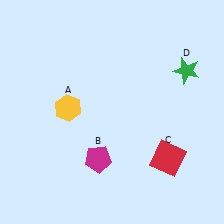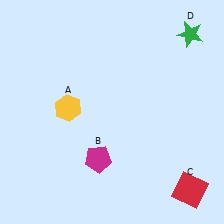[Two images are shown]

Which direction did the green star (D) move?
The green star (D) moved up.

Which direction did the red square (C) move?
The red square (C) moved down.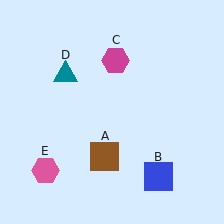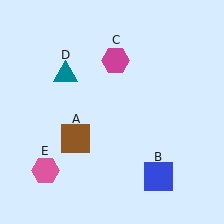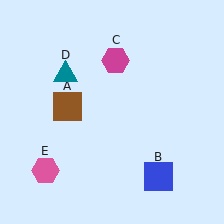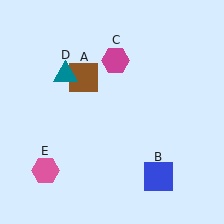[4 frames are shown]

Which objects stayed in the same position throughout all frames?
Blue square (object B) and magenta hexagon (object C) and teal triangle (object D) and pink hexagon (object E) remained stationary.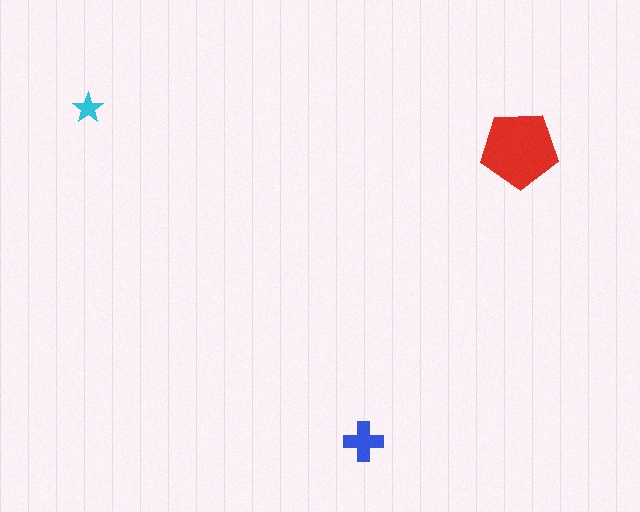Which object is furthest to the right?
The red pentagon is rightmost.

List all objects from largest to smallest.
The red pentagon, the blue cross, the cyan star.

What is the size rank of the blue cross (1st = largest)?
2nd.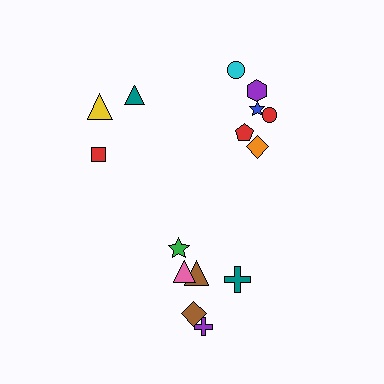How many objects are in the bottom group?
There are 6 objects.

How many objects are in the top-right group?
There are 6 objects.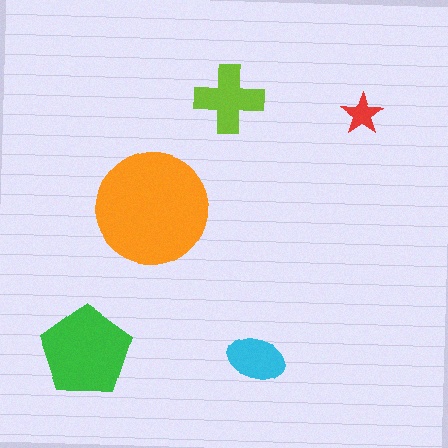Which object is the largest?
The orange circle.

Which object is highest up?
The lime cross is topmost.